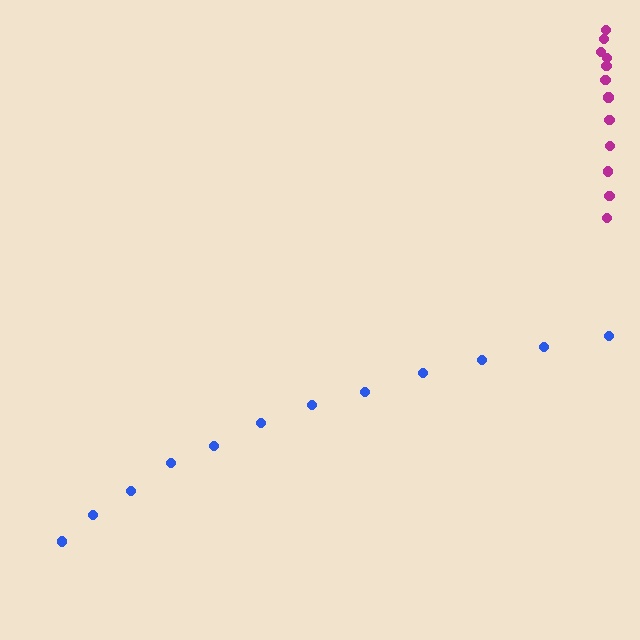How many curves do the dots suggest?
There are 2 distinct paths.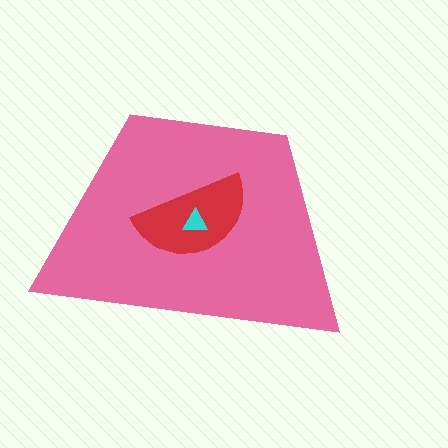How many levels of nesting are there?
3.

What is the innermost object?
The cyan triangle.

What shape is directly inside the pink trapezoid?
The red semicircle.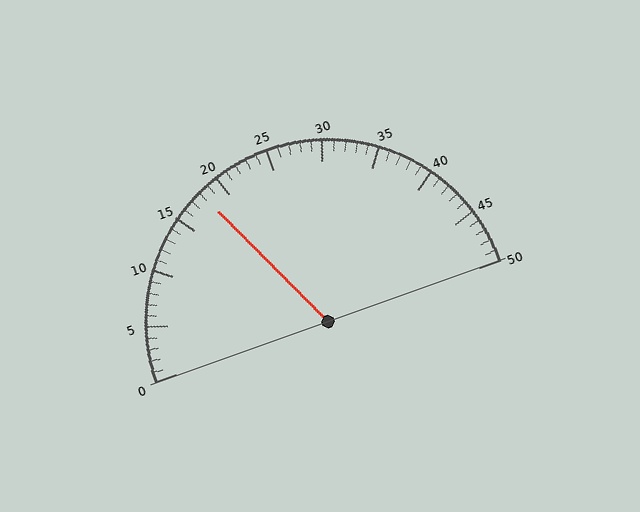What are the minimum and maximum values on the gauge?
The gauge ranges from 0 to 50.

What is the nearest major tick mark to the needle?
The nearest major tick mark is 20.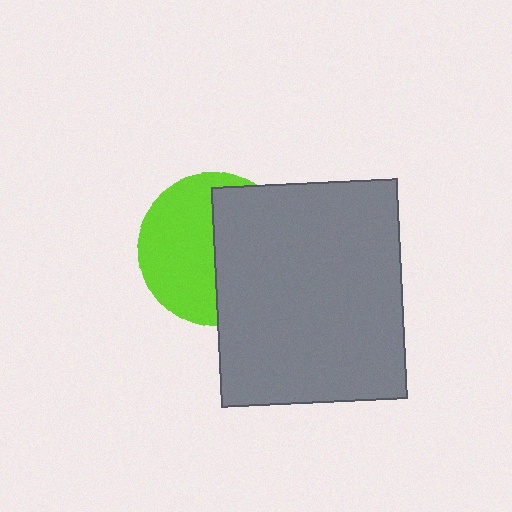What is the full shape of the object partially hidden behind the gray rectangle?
The partially hidden object is a lime circle.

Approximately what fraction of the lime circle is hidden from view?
Roughly 48% of the lime circle is hidden behind the gray rectangle.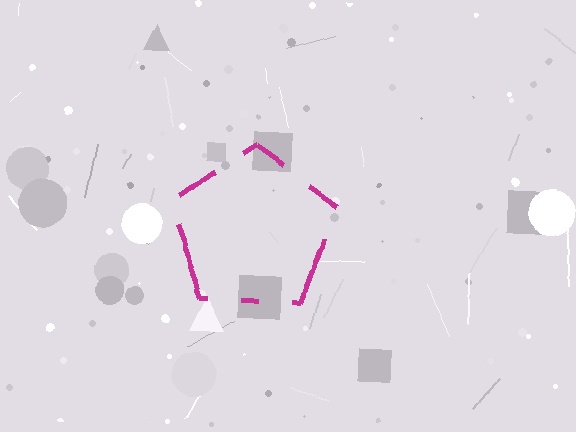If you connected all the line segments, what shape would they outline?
They would outline a pentagon.